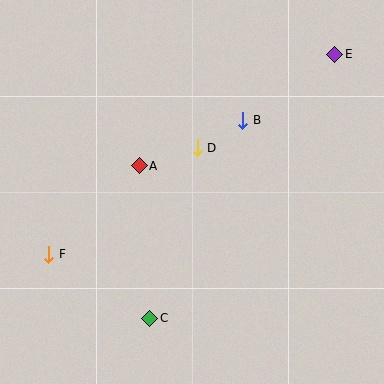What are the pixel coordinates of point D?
Point D is at (197, 148).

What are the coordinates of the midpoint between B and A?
The midpoint between B and A is at (191, 143).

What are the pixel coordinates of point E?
Point E is at (335, 54).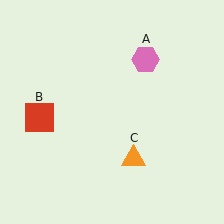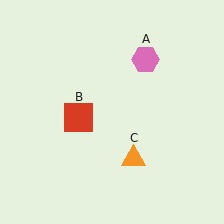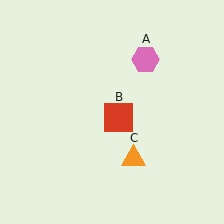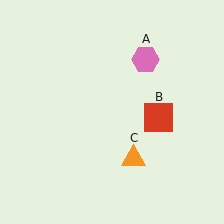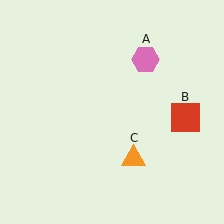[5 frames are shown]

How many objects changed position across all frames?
1 object changed position: red square (object B).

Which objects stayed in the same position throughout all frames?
Pink hexagon (object A) and orange triangle (object C) remained stationary.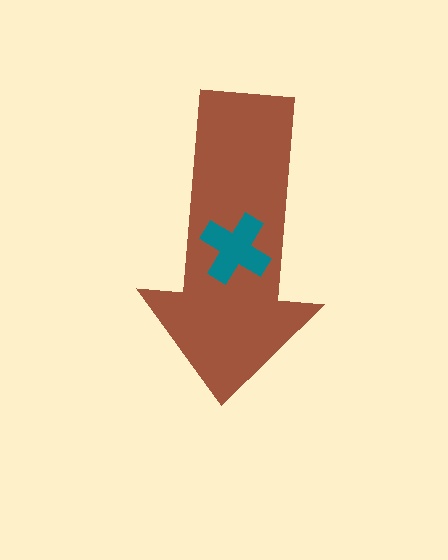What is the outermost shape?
The brown arrow.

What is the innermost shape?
The teal cross.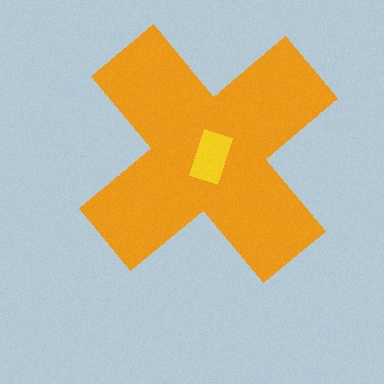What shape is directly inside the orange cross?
The yellow rectangle.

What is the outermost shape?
The orange cross.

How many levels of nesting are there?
2.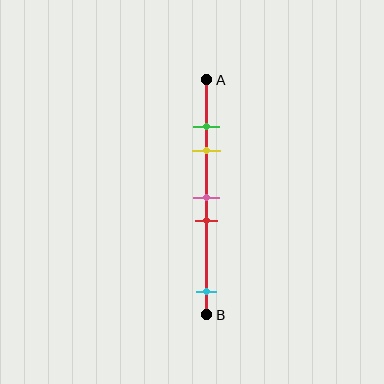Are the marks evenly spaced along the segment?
No, the marks are not evenly spaced.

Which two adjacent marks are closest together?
The green and yellow marks are the closest adjacent pair.